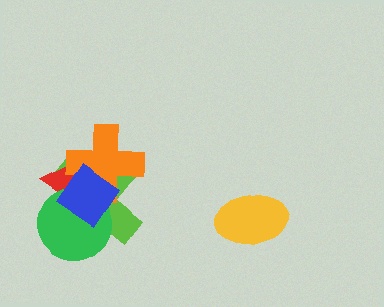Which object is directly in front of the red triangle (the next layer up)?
The orange cross is directly in front of the red triangle.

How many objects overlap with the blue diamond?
4 objects overlap with the blue diamond.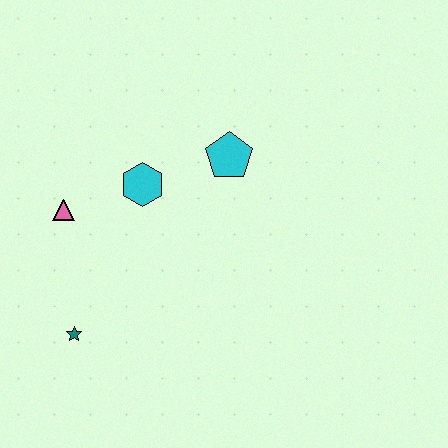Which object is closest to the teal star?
The pink triangle is closest to the teal star.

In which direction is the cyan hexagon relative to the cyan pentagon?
The cyan hexagon is to the left of the cyan pentagon.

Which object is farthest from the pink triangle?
The cyan pentagon is farthest from the pink triangle.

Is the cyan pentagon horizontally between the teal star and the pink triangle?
No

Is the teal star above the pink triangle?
No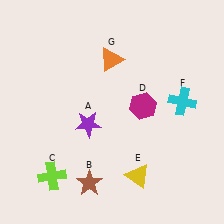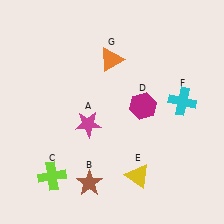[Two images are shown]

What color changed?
The star (A) changed from purple in Image 1 to magenta in Image 2.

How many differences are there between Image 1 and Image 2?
There is 1 difference between the two images.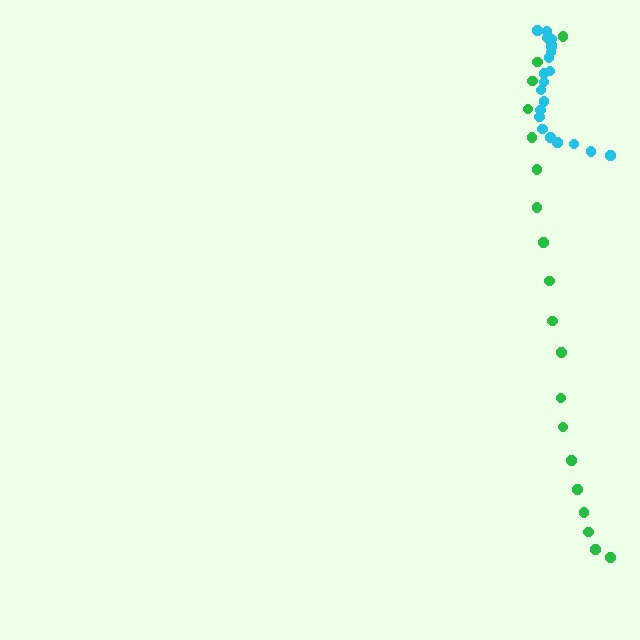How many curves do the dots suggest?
There are 2 distinct paths.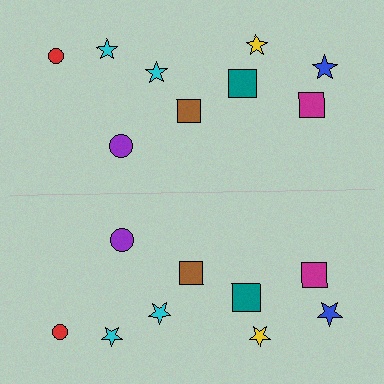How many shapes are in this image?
There are 18 shapes in this image.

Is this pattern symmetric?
Yes, this pattern has bilateral (reflection) symmetry.